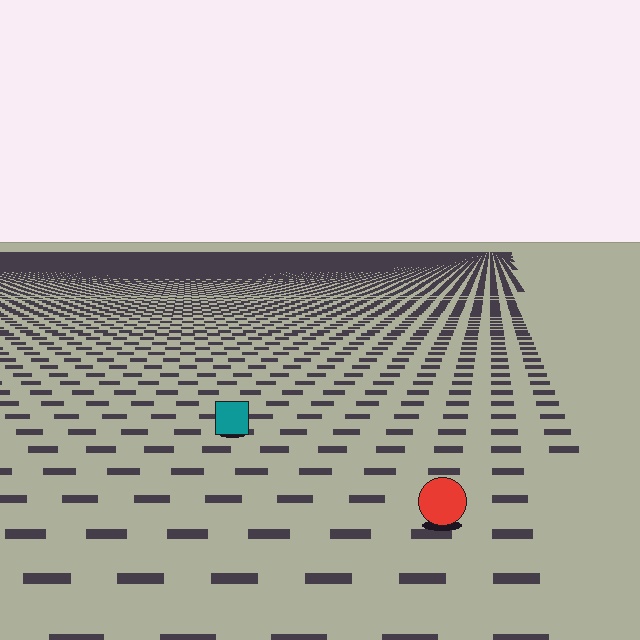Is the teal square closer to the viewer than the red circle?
No. The red circle is closer — you can tell from the texture gradient: the ground texture is coarser near it.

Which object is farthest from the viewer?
The teal square is farthest from the viewer. It appears smaller and the ground texture around it is denser.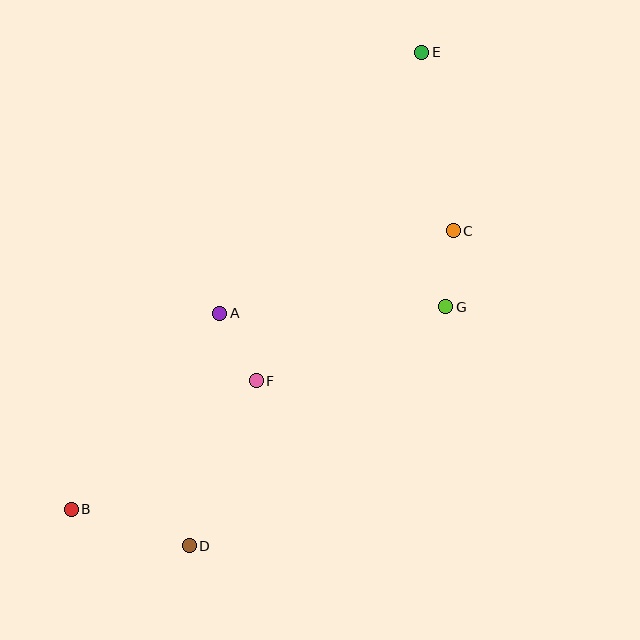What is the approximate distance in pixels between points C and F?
The distance between C and F is approximately 248 pixels.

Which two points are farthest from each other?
Points B and E are farthest from each other.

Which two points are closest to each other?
Points C and G are closest to each other.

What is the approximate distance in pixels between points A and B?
The distance between A and B is approximately 246 pixels.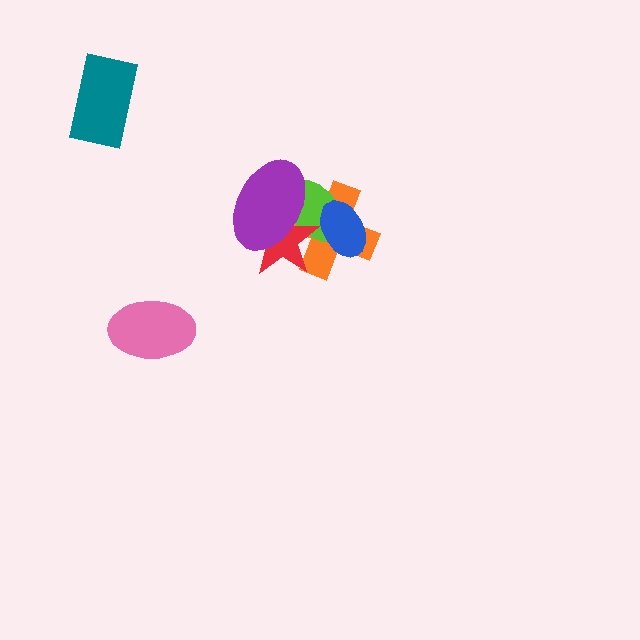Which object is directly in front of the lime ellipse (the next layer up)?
The red star is directly in front of the lime ellipse.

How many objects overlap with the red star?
4 objects overlap with the red star.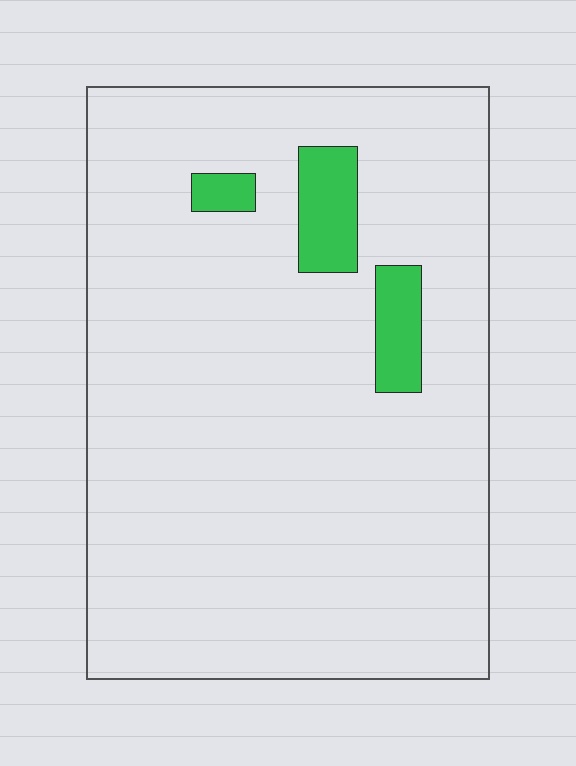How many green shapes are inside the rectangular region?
3.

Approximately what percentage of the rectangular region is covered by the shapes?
Approximately 5%.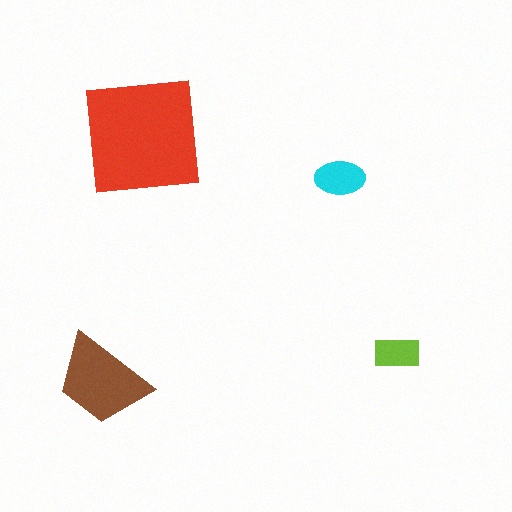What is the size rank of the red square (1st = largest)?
1st.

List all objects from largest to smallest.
The red square, the brown trapezoid, the cyan ellipse, the lime rectangle.